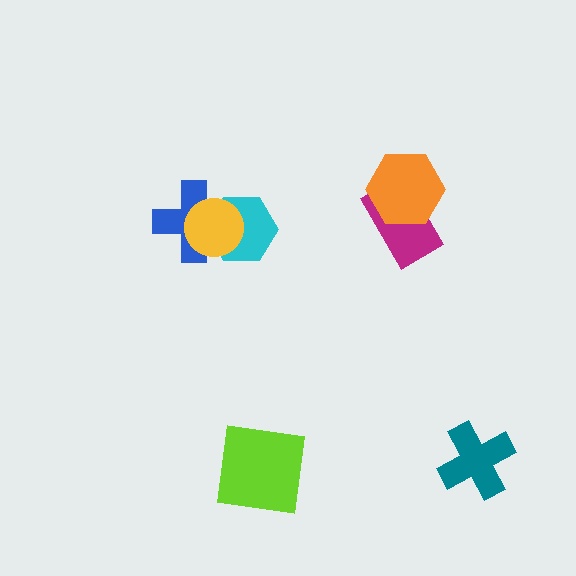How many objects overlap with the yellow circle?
2 objects overlap with the yellow circle.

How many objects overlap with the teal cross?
0 objects overlap with the teal cross.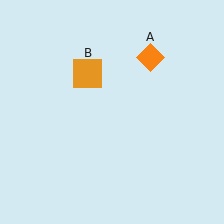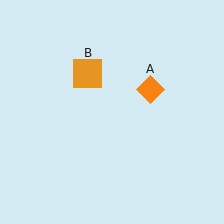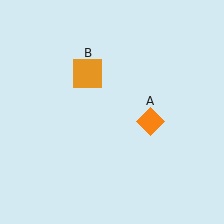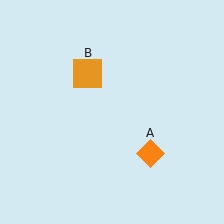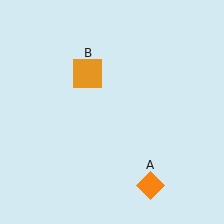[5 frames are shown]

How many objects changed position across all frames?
1 object changed position: orange diamond (object A).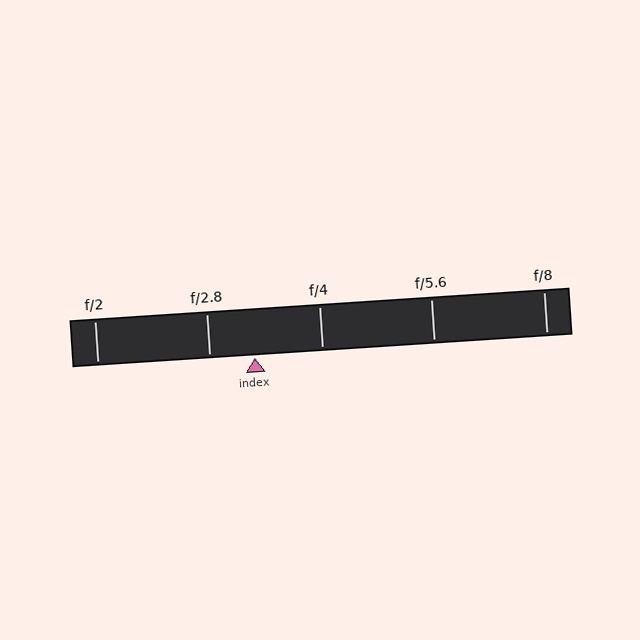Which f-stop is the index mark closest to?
The index mark is closest to f/2.8.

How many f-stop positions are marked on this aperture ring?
There are 5 f-stop positions marked.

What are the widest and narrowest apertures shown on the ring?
The widest aperture shown is f/2 and the narrowest is f/8.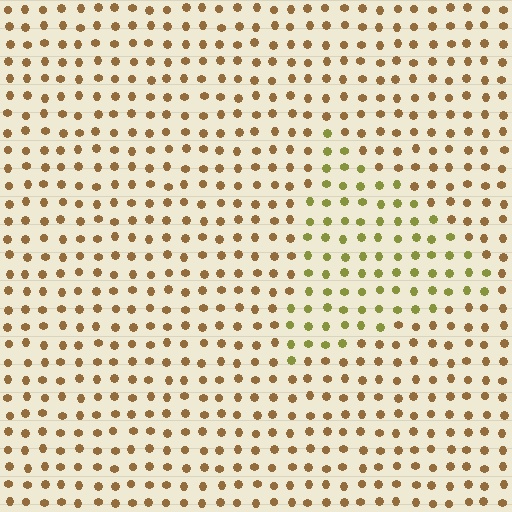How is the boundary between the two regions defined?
The boundary is defined purely by a slight shift in hue (about 36 degrees). Spacing, size, and orientation are identical on both sides.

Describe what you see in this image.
The image is filled with small brown elements in a uniform arrangement. A triangle-shaped region is visible where the elements are tinted to a slightly different hue, forming a subtle color boundary.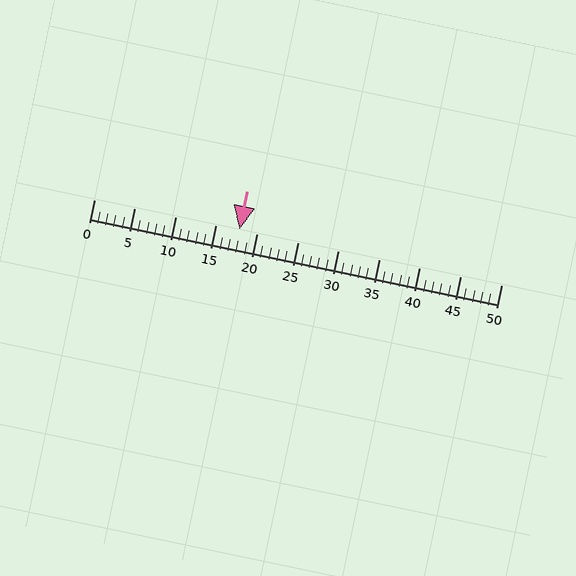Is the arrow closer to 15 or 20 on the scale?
The arrow is closer to 20.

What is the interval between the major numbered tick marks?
The major tick marks are spaced 5 units apart.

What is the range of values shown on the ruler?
The ruler shows values from 0 to 50.